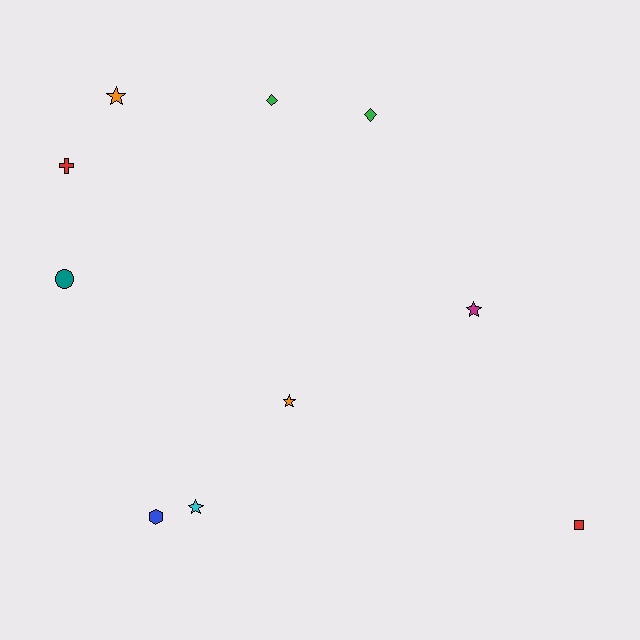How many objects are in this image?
There are 10 objects.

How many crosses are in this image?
There is 1 cross.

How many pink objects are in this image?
There are no pink objects.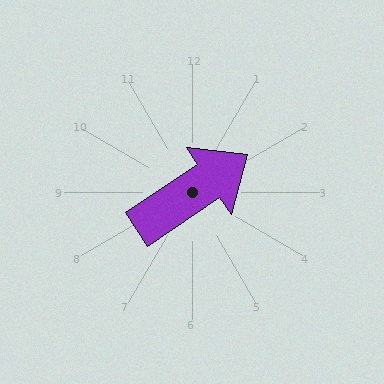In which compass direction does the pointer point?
Northeast.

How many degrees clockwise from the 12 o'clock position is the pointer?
Approximately 56 degrees.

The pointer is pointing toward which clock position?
Roughly 2 o'clock.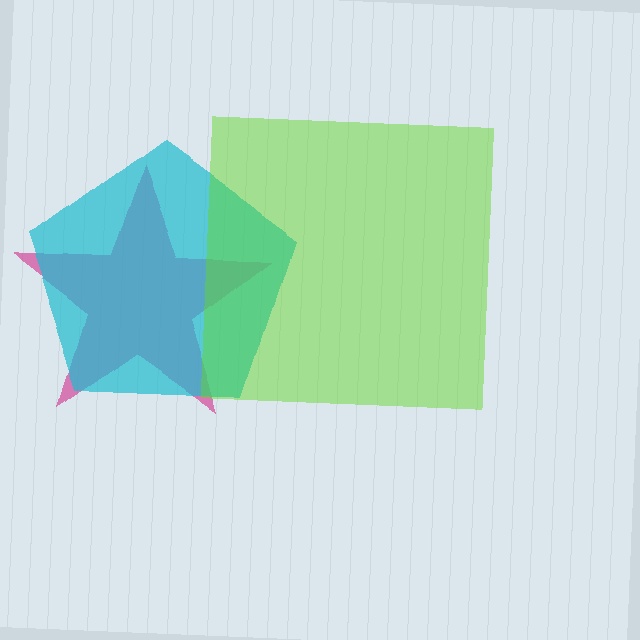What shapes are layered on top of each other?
The layered shapes are: a magenta star, a cyan pentagon, a lime square.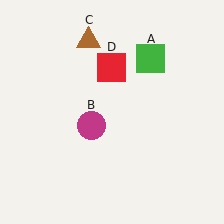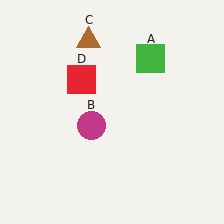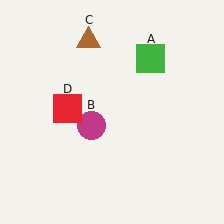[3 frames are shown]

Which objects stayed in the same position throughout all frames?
Green square (object A) and magenta circle (object B) and brown triangle (object C) remained stationary.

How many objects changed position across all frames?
1 object changed position: red square (object D).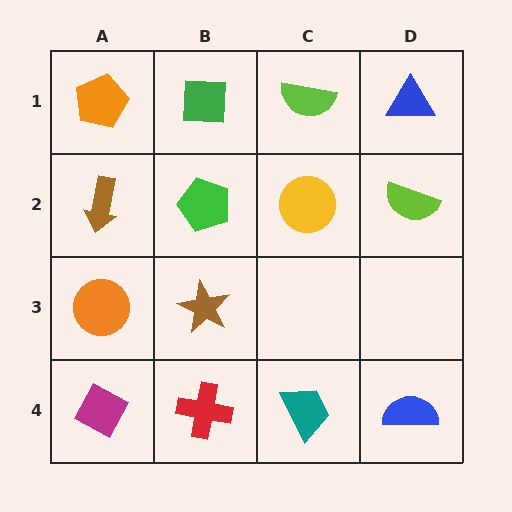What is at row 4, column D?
A blue semicircle.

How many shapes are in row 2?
4 shapes.